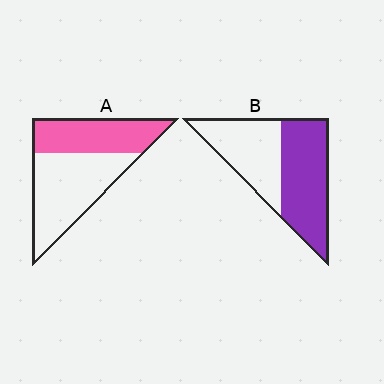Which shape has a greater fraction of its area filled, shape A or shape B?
Shape B.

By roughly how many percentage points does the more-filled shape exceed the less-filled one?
By roughly 15 percentage points (B over A).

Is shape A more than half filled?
No.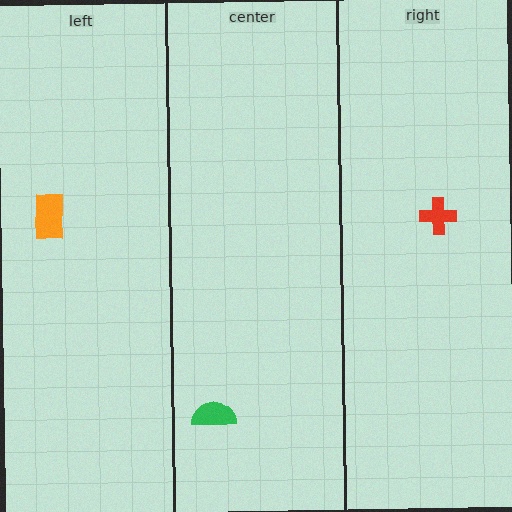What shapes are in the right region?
The red cross.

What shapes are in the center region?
The green semicircle.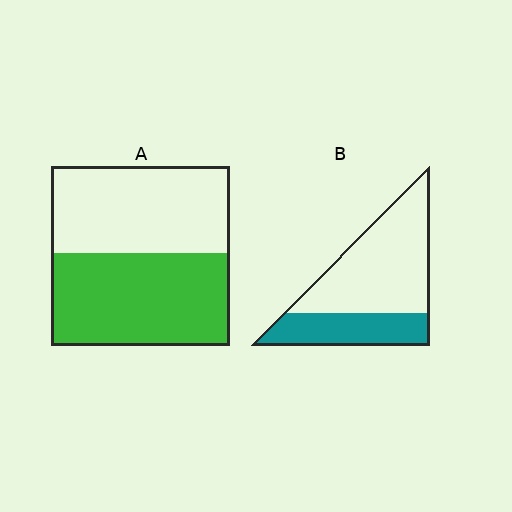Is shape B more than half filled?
No.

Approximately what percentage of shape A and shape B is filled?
A is approximately 50% and B is approximately 35%.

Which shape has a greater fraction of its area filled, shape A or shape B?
Shape A.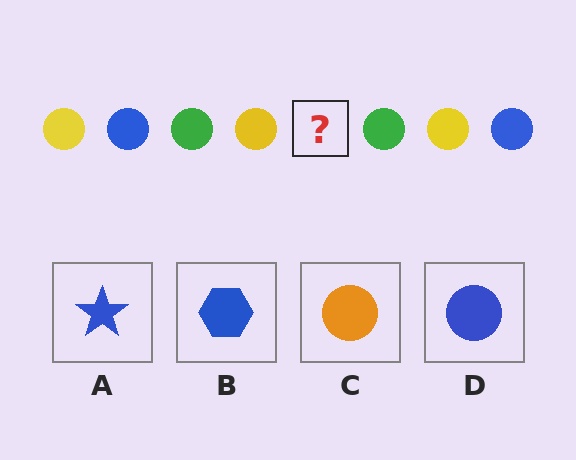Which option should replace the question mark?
Option D.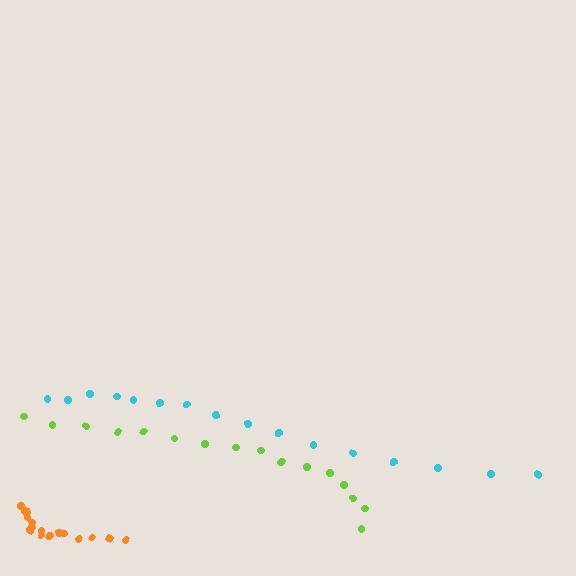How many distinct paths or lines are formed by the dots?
There are 3 distinct paths.